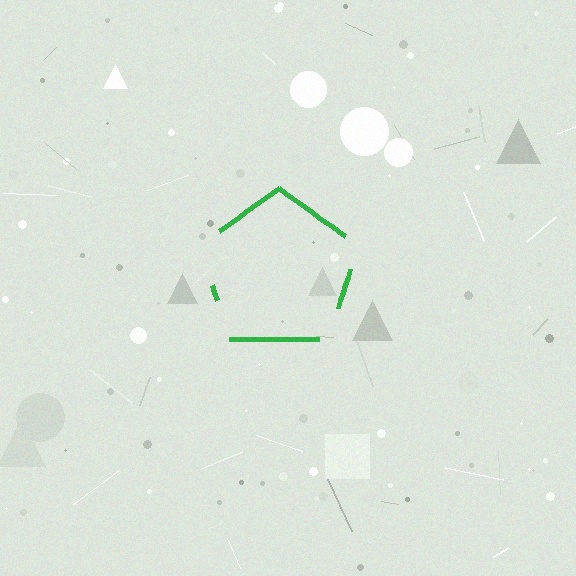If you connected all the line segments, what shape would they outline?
They would outline a pentagon.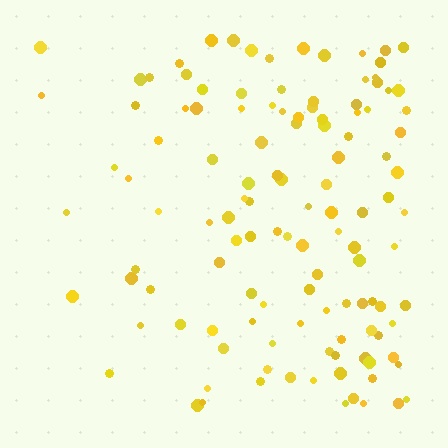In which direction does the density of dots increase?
From left to right, with the right side densest.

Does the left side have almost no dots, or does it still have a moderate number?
Still a moderate number, just noticeably fewer than the right.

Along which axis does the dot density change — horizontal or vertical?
Horizontal.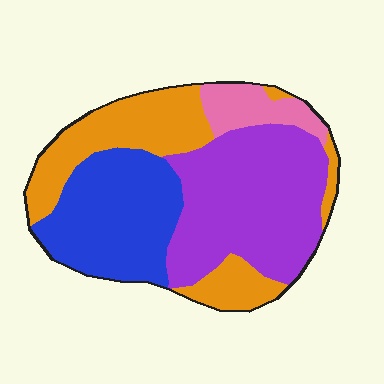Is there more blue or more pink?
Blue.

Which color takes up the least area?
Pink, at roughly 10%.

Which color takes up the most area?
Purple, at roughly 35%.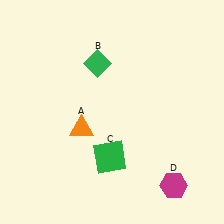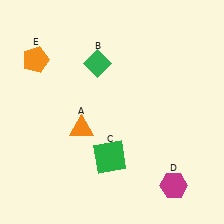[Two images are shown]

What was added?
An orange pentagon (E) was added in Image 2.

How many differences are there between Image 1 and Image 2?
There is 1 difference between the two images.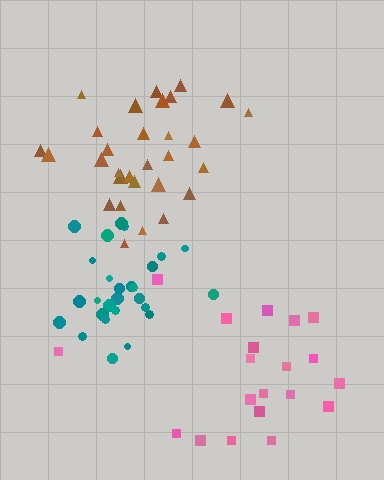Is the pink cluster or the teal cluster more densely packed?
Teal.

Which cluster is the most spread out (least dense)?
Pink.